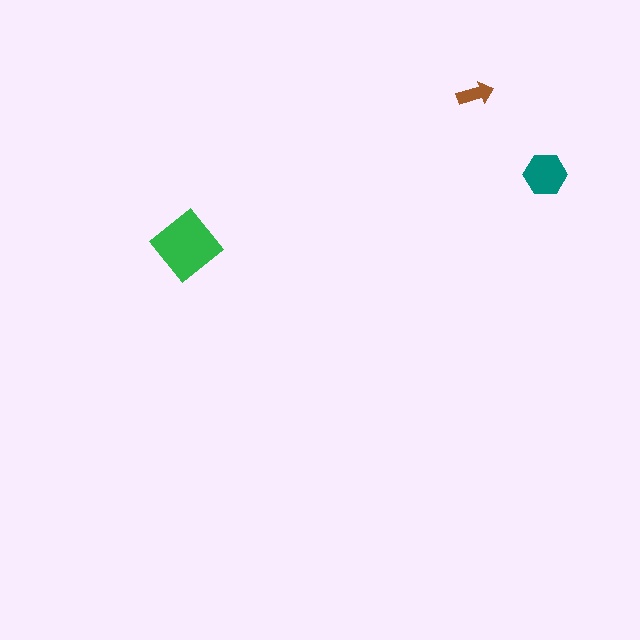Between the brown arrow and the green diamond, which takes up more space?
The green diamond.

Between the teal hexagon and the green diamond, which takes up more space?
The green diamond.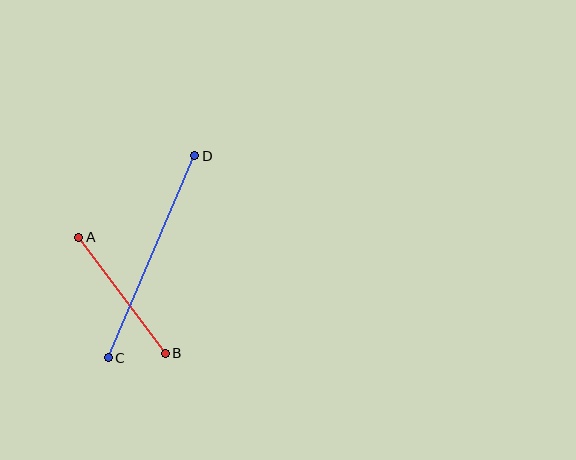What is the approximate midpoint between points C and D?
The midpoint is at approximately (151, 257) pixels.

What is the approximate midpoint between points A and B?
The midpoint is at approximately (122, 295) pixels.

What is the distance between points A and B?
The distance is approximately 144 pixels.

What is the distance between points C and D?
The distance is approximately 220 pixels.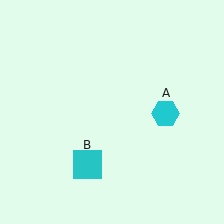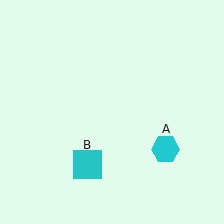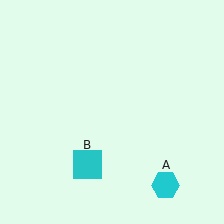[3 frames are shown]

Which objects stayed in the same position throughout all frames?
Cyan square (object B) remained stationary.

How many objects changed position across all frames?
1 object changed position: cyan hexagon (object A).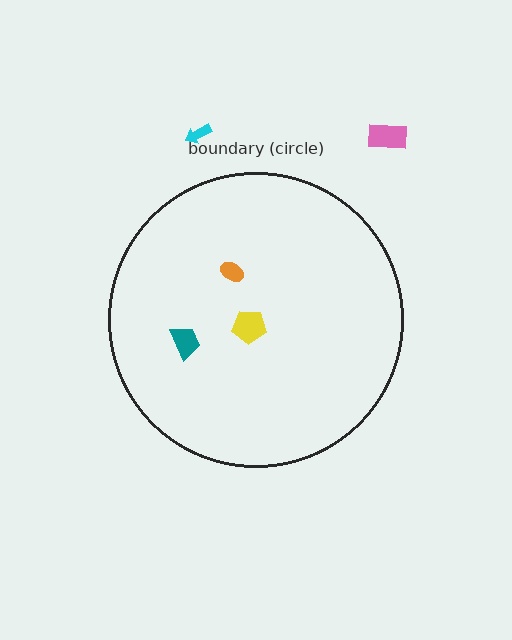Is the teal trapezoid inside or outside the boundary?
Inside.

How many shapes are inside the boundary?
3 inside, 2 outside.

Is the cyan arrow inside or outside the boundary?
Outside.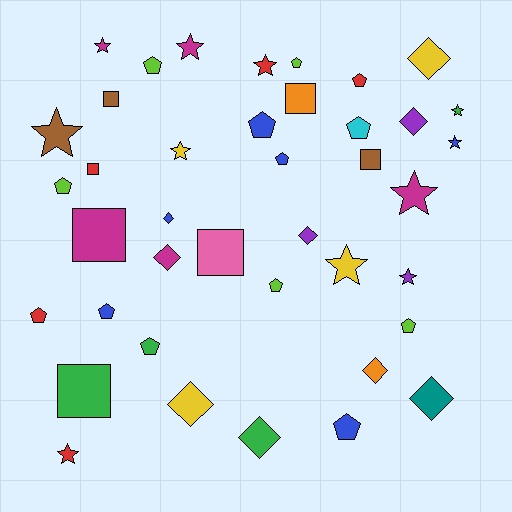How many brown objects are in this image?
There are 3 brown objects.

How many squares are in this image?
There are 7 squares.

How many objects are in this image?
There are 40 objects.